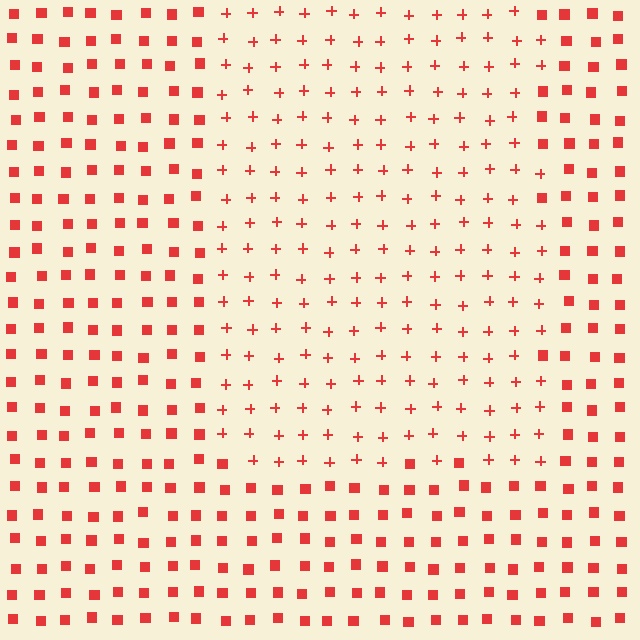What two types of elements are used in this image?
The image uses plus signs inside the rectangle region and squares outside it.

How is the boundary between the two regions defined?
The boundary is defined by a change in element shape: plus signs inside vs. squares outside. All elements share the same color and spacing.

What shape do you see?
I see a rectangle.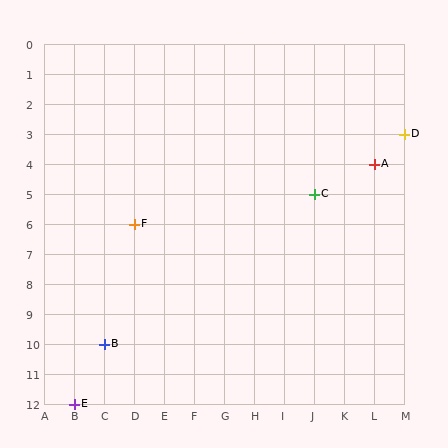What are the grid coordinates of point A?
Point A is at grid coordinates (L, 4).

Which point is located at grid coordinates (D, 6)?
Point F is at (D, 6).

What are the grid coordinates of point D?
Point D is at grid coordinates (M, 3).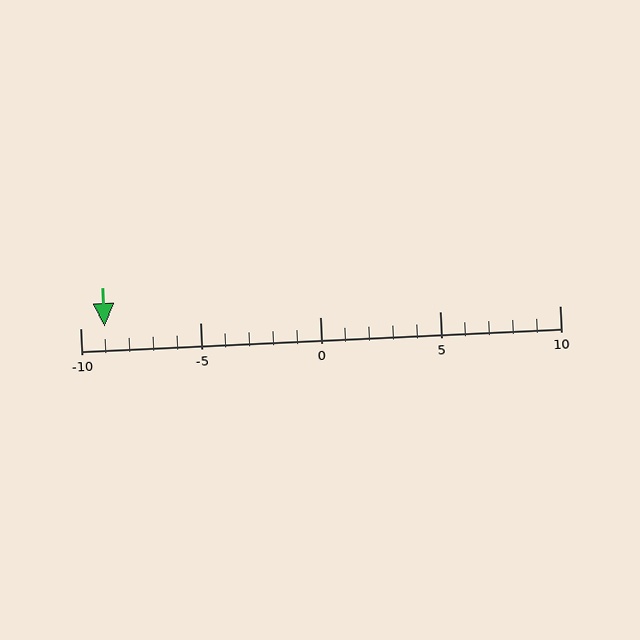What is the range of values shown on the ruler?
The ruler shows values from -10 to 10.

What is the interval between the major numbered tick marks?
The major tick marks are spaced 5 units apart.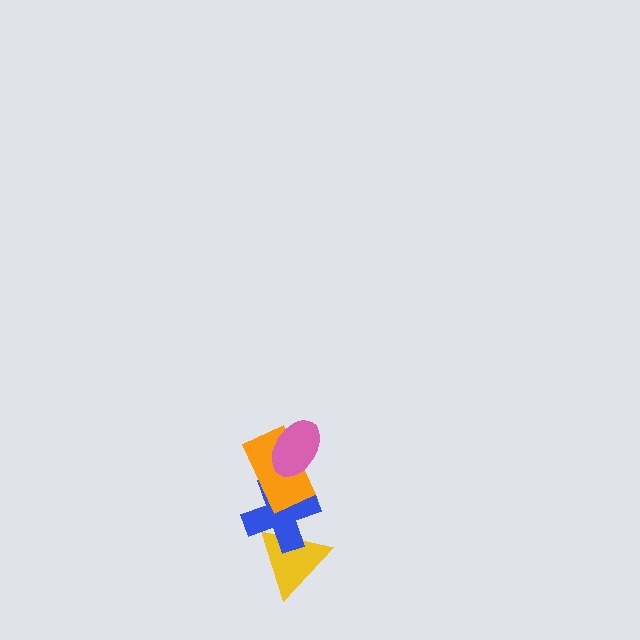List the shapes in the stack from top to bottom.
From top to bottom: the pink ellipse, the orange rectangle, the blue cross, the yellow triangle.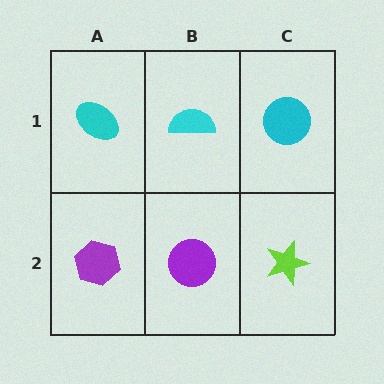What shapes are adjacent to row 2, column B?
A cyan semicircle (row 1, column B), a purple hexagon (row 2, column A), a lime star (row 2, column C).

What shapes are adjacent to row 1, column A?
A purple hexagon (row 2, column A), a cyan semicircle (row 1, column B).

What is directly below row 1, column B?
A purple circle.